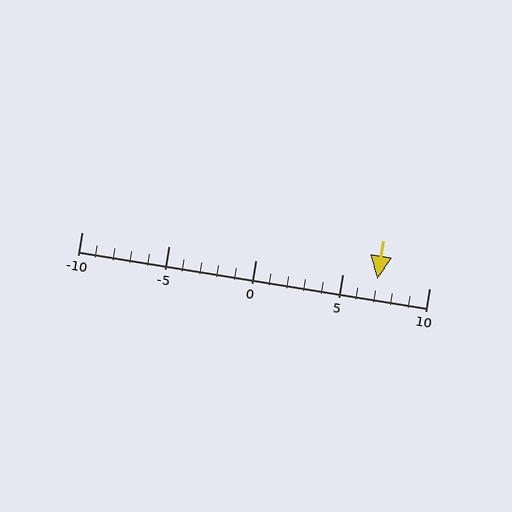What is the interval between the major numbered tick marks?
The major tick marks are spaced 5 units apart.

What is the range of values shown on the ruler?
The ruler shows values from -10 to 10.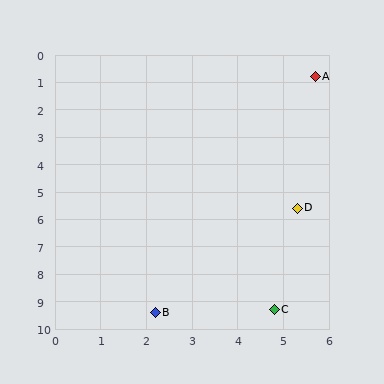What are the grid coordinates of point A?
Point A is at approximately (5.7, 0.8).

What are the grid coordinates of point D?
Point D is at approximately (5.3, 5.6).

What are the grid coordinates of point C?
Point C is at approximately (4.8, 9.3).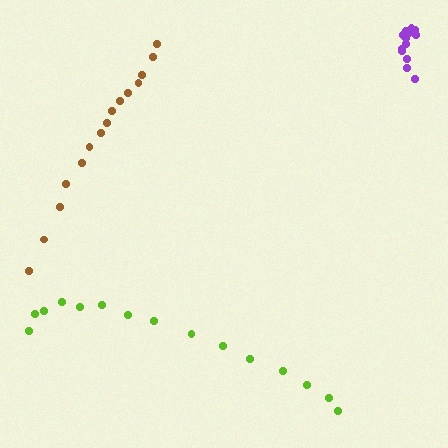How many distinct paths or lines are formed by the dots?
There are 3 distinct paths.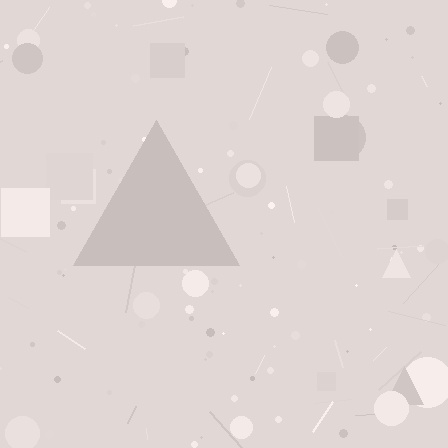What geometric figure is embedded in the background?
A triangle is embedded in the background.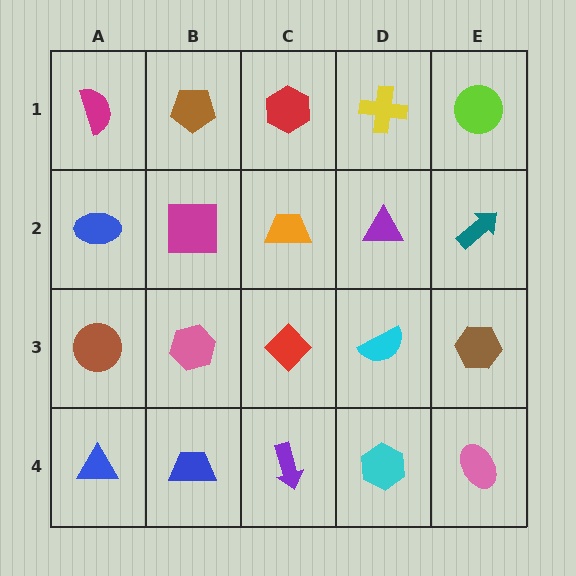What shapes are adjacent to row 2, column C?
A red hexagon (row 1, column C), a red diamond (row 3, column C), a magenta square (row 2, column B), a purple triangle (row 2, column D).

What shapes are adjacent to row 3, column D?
A purple triangle (row 2, column D), a cyan hexagon (row 4, column D), a red diamond (row 3, column C), a brown hexagon (row 3, column E).